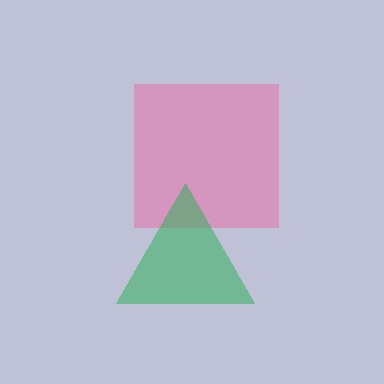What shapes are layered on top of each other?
The layered shapes are: a pink square, a green triangle.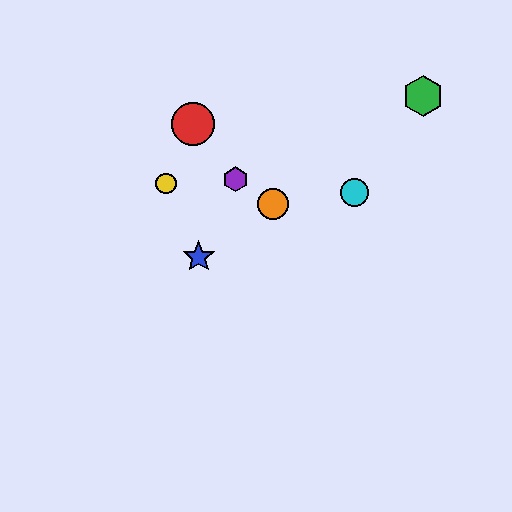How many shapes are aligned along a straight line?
3 shapes (the blue star, the green hexagon, the orange circle) are aligned along a straight line.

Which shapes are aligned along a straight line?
The blue star, the green hexagon, the orange circle are aligned along a straight line.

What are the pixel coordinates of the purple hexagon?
The purple hexagon is at (236, 179).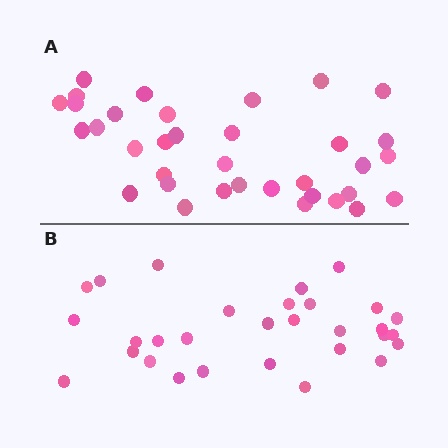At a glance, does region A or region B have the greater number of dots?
Region A (the top region) has more dots.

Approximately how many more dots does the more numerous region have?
Region A has about 5 more dots than region B.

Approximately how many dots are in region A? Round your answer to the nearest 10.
About 40 dots. (The exact count is 35, which rounds to 40.)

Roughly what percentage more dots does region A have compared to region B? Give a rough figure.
About 15% more.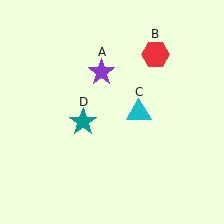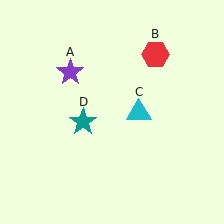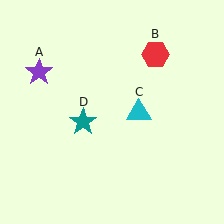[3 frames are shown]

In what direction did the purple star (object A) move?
The purple star (object A) moved left.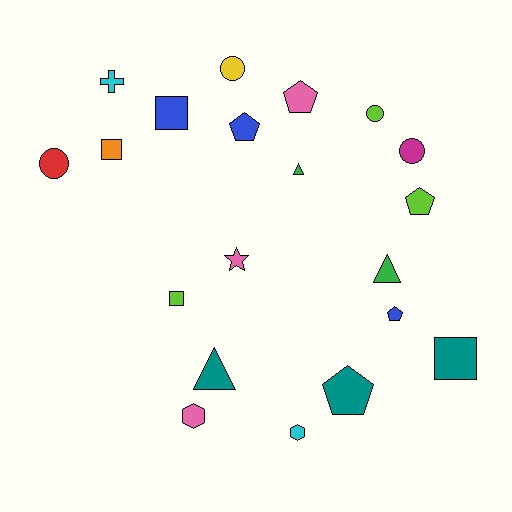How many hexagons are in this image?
There are 2 hexagons.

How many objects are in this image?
There are 20 objects.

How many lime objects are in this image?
There are 3 lime objects.